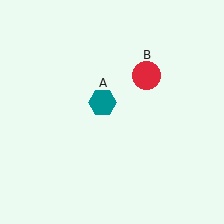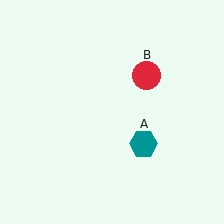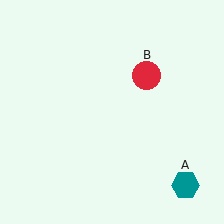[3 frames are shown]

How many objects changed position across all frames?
1 object changed position: teal hexagon (object A).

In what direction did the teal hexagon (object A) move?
The teal hexagon (object A) moved down and to the right.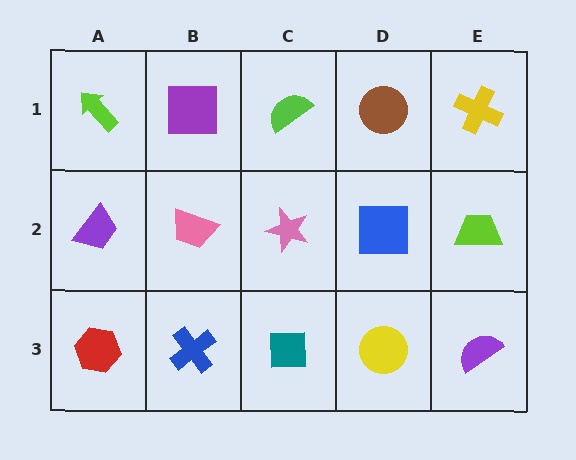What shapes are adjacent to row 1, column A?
A purple trapezoid (row 2, column A), a purple square (row 1, column B).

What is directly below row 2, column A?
A red hexagon.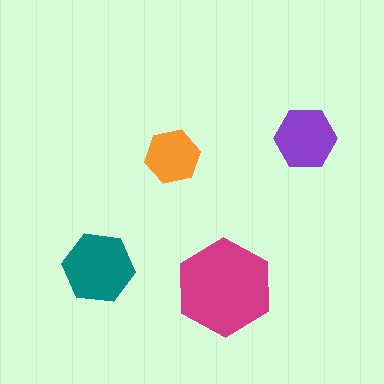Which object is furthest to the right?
The purple hexagon is rightmost.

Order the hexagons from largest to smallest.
the magenta one, the teal one, the purple one, the orange one.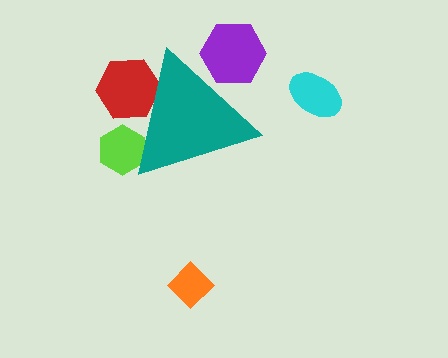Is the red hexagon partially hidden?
Yes, the red hexagon is partially hidden behind the teal triangle.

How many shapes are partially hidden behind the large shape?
3 shapes are partially hidden.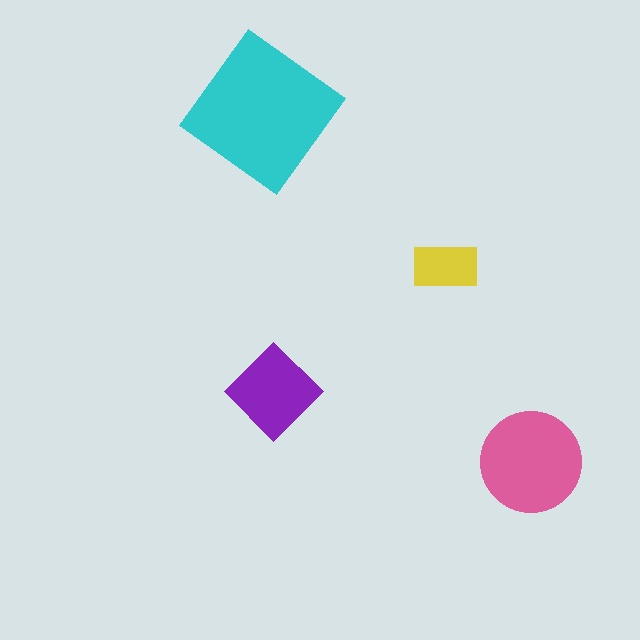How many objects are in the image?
There are 4 objects in the image.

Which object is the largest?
The cyan diamond.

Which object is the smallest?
The yellow rectangle.